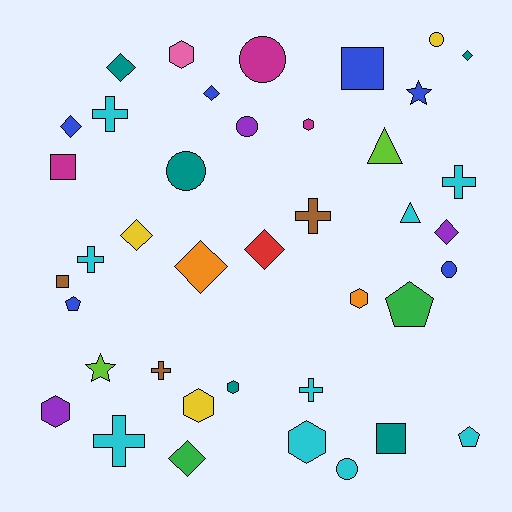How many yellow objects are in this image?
There are 3 yellow objects.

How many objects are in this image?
There are 40 objects.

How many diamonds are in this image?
There are 9 diamonds.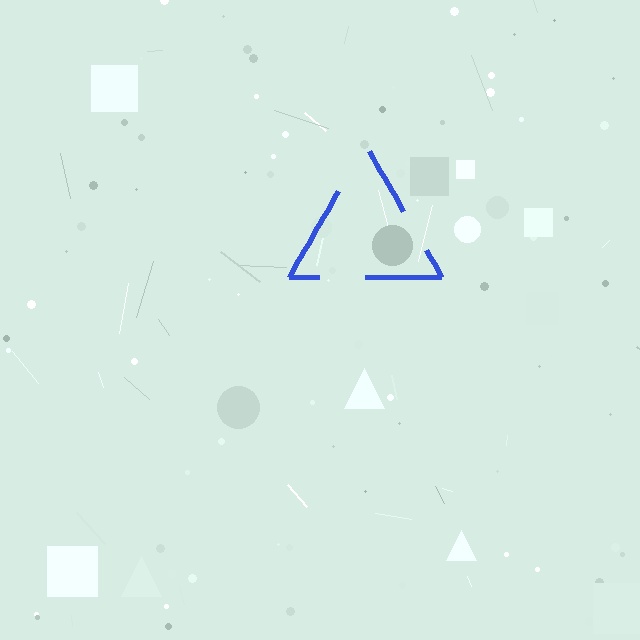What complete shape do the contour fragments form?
The contour fragments form a triangle.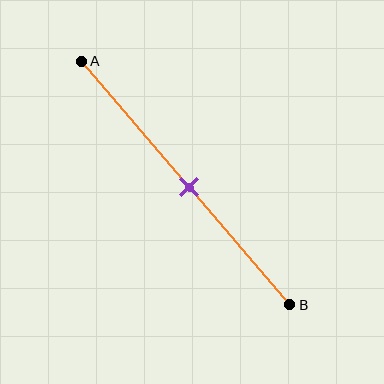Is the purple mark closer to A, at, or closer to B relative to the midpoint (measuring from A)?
The purple mark is approximately at the midpoint of segment AB.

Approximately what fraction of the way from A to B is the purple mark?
The purple mark is approximately 50% of the way from A to B.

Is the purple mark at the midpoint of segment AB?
Yes, the mark is approximately at the midpoint.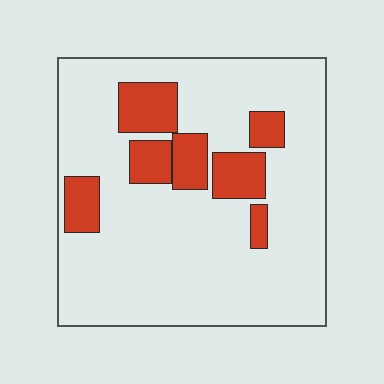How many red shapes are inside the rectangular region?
7.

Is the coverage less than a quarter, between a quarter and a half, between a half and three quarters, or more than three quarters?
Less than a quarter.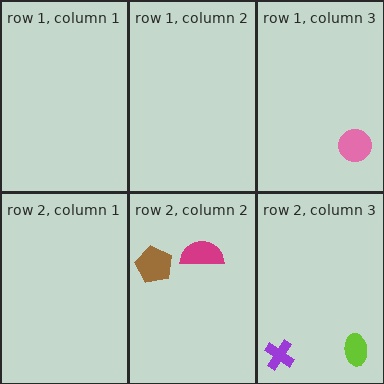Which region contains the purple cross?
The row 2, column 3 region.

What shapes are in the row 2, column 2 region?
The brown pentagon, the magenta semicircle.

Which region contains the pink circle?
The row 1, column 3 region.